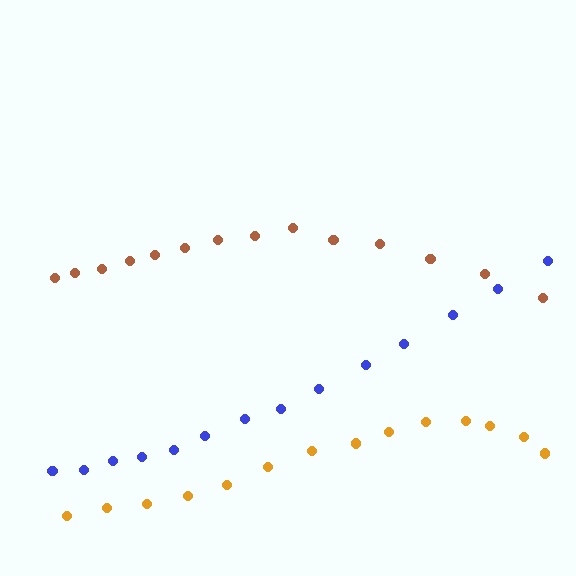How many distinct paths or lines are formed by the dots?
There are 3 distinct paths.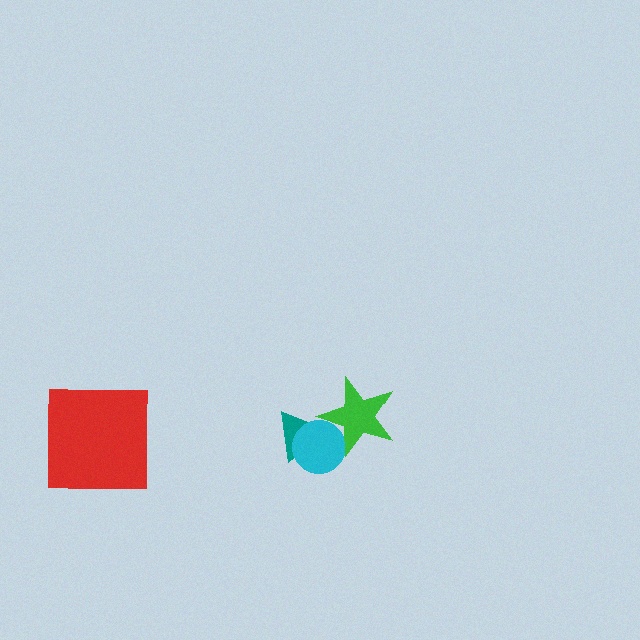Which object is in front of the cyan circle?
The green star is in front of the cyan circle.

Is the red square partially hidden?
No, no other shape covers it.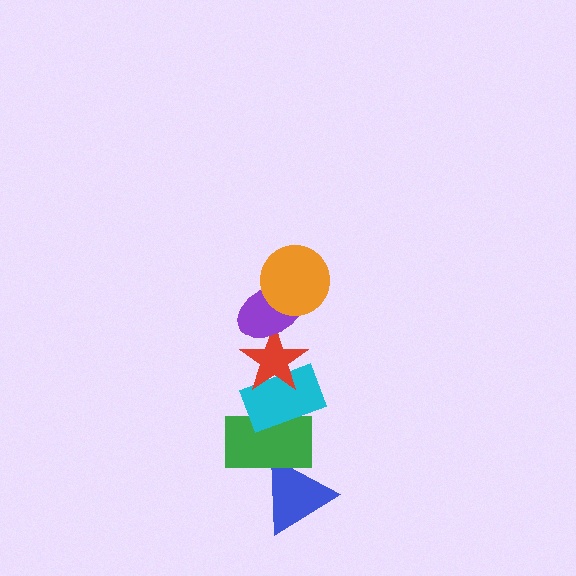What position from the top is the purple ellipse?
The purple ellipse is 2nd from the top.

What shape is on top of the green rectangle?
The cyan rectangle is on top of the green rectangle.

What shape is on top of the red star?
The purple ellipse is on top of the red star.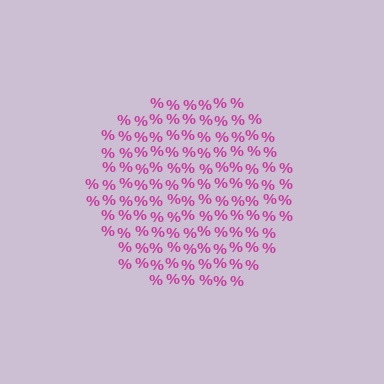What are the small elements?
The small elements are percent signs.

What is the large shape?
The large shape is a circle.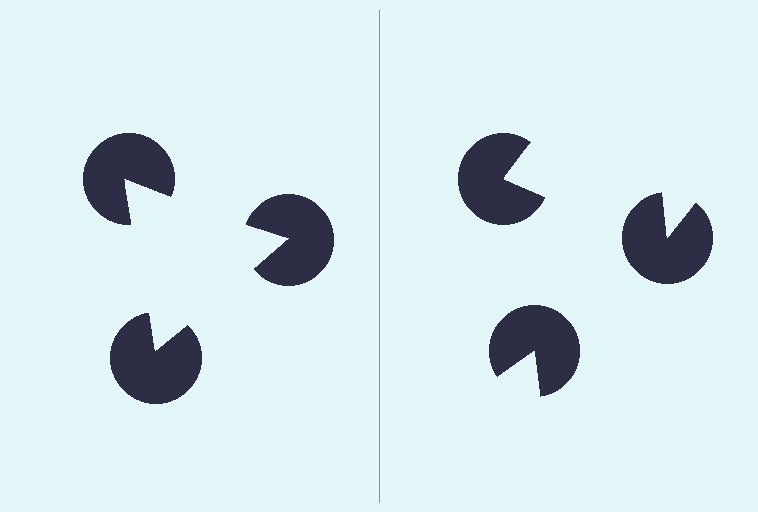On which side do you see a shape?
An illusory triangle appears on the left side. On the right side the wedge cuts are rotated, so no coherent shape forms.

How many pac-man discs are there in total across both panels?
6 — 3 on each side.